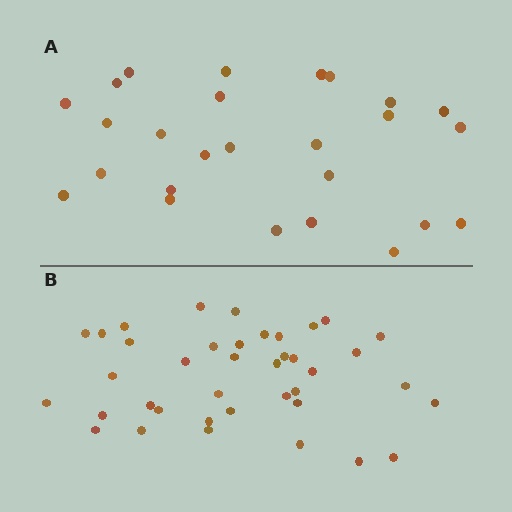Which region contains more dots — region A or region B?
Region B (the bottom region) has more dots.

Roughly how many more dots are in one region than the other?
Region B has approximately 15 more dots than region A.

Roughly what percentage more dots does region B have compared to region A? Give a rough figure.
About 50% more.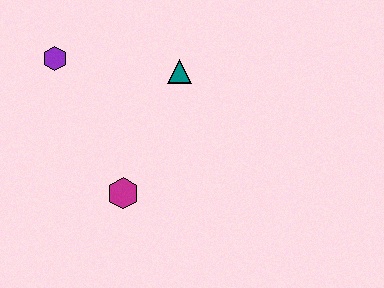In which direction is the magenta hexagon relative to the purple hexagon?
The magenta hexagon is below the purple hexagon.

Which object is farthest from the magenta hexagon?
The purple hexagon is farthest from the magenta hexagon.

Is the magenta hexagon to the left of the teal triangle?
Yes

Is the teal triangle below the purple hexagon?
Yes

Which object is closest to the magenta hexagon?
The teal triangle is closest to the magenta hexagon.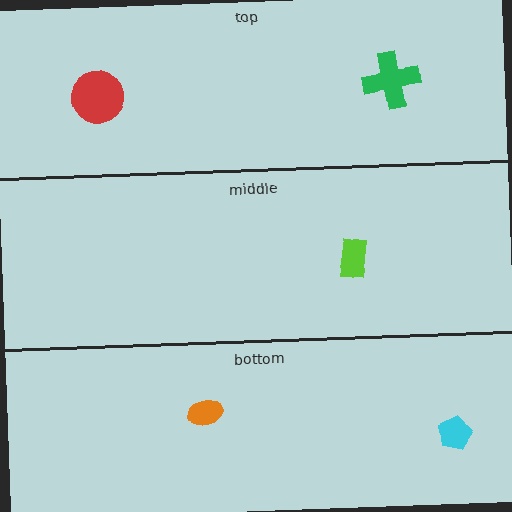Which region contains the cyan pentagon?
The bottom region.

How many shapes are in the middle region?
1.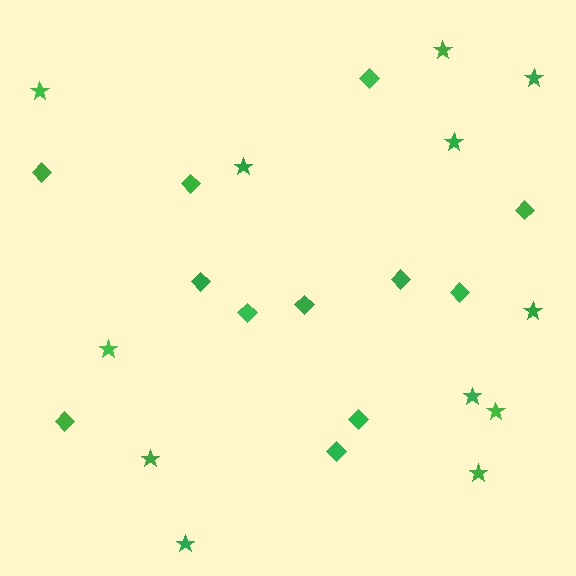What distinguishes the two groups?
There are 2 groups: one group of diamonds (12) and one group of stars (12).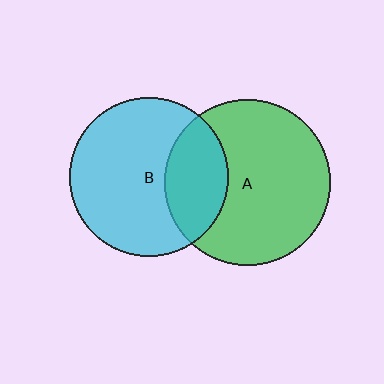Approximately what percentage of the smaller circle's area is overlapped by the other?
Approximately 30%.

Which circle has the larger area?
Circle A (green).